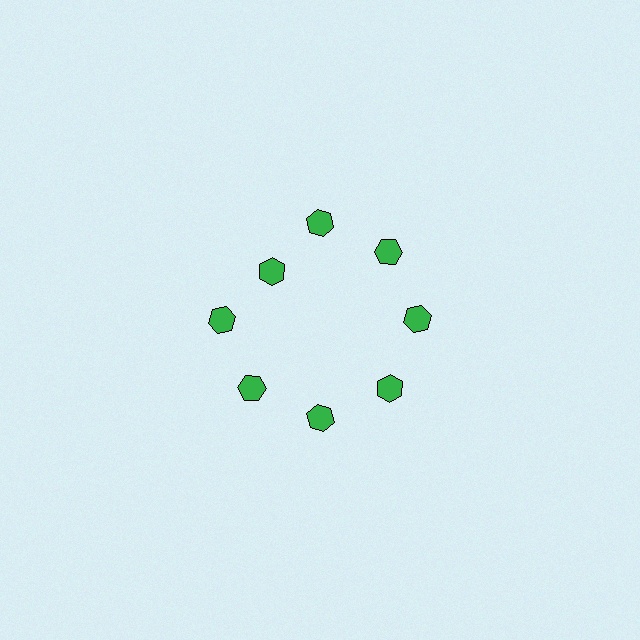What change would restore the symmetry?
The symmetry would be restored by moving it outward, back onto the ring so that all 8 hexagons sit at equal angles and equal distance from the center.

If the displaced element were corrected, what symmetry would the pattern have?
It would have 8-fold rotational symmetry — the pattern would map onto itself every 45 degrees.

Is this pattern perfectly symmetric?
No. The 8 green hexagons are arranged in a ring, but one element near the 10 o'clock position is pulled inward toward the center, breaking the 8-fold rotational symmetry.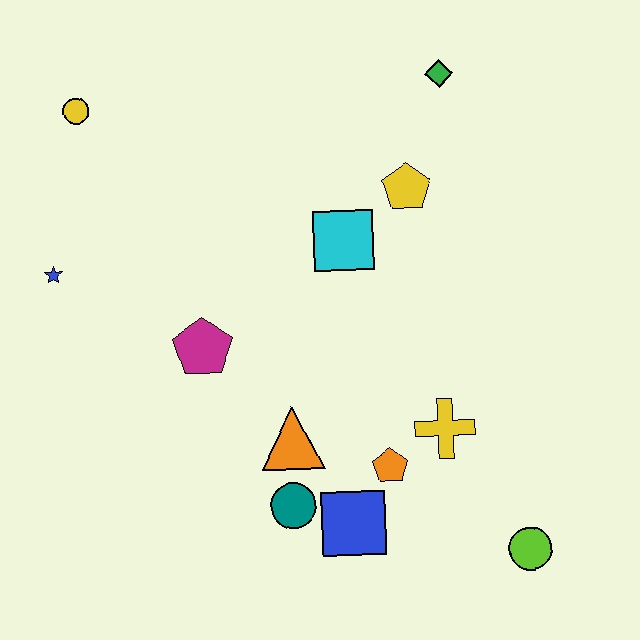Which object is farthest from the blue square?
The yellow circle is farthest from the blue square.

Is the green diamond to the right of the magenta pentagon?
Yes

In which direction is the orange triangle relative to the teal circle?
The orange triangle is above the teal circle.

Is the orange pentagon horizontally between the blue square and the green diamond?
Yes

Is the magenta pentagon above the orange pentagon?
Yes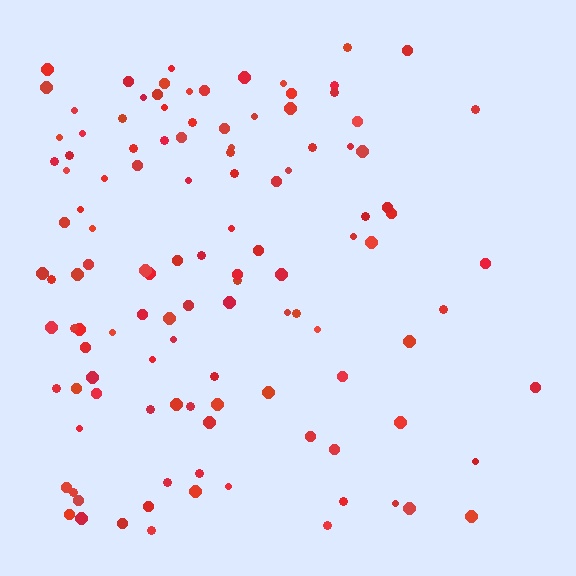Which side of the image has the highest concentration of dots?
The left.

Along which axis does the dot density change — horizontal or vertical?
Horizontal.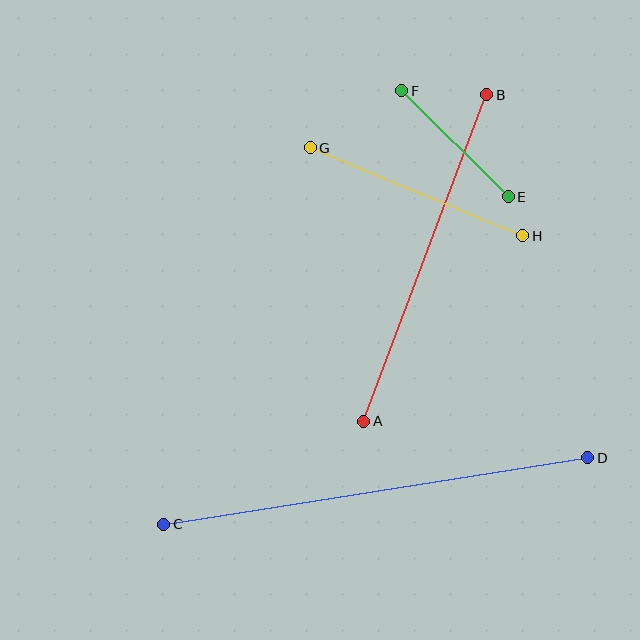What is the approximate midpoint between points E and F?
The midpoint is at approximately (455, 144) pixels.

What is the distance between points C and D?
The distance is approximately 429 pixels.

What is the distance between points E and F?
The distance is approximately 151 pixels.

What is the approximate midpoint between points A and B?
The midpoint is at approximately (425, 258) pixels.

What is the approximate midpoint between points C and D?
The midpoint is at approximately (376, 491) pixels.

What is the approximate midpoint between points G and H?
The midpoint is at approximately (417, 192) pixels.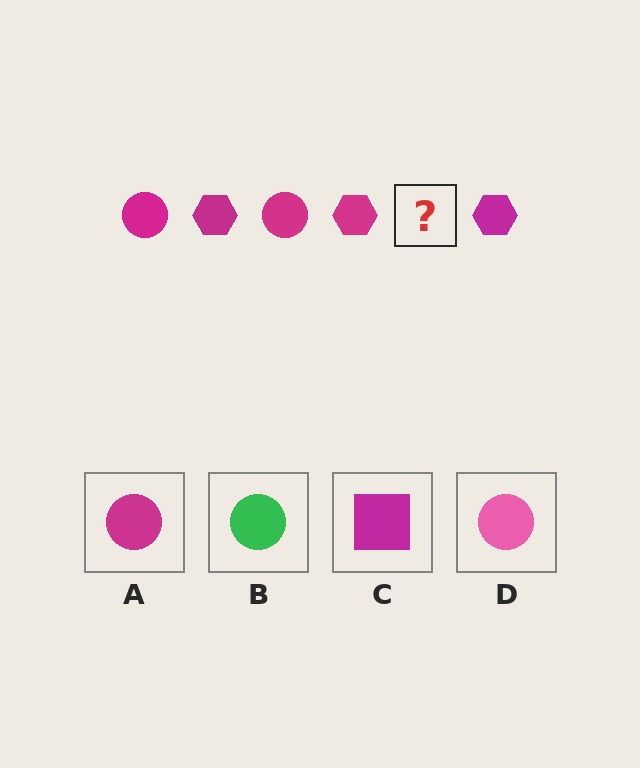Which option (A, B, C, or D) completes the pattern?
A.